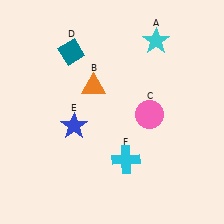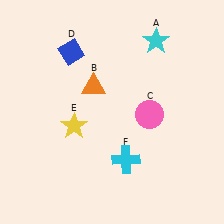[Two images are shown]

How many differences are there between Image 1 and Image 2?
There are 2 differences between the two images.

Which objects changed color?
D changed from teal to blue. E changed from blue to yellow.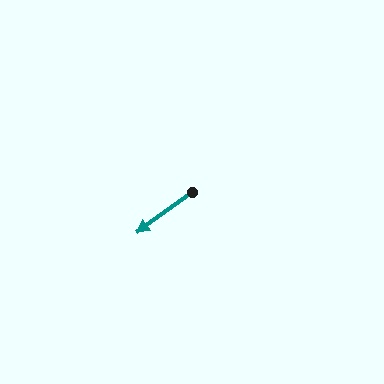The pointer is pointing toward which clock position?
Roughly 8 o'clock.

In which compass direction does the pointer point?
Southwest.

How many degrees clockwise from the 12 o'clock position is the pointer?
Approximately 234 degrees.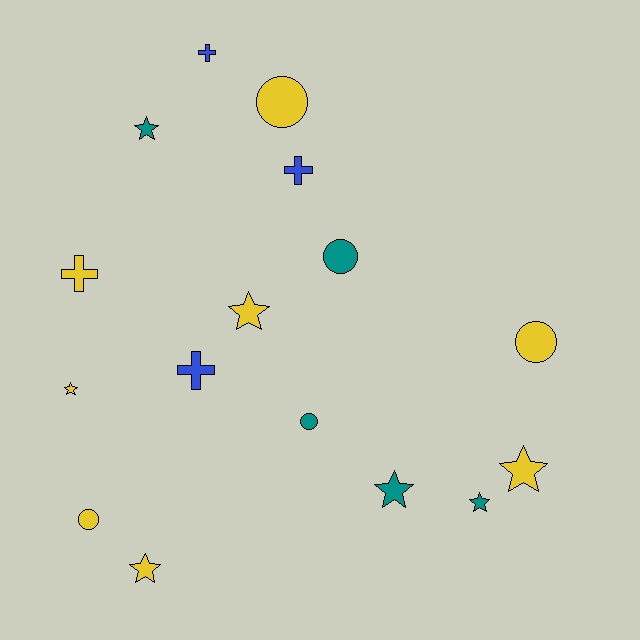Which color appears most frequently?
Yellow, with 8 objects.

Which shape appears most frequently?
Star, with 7 objects.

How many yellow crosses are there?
There is 1 yellow cross.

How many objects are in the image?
There are 16 objects.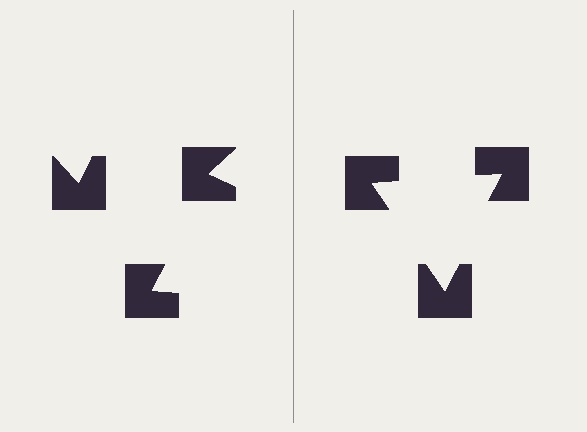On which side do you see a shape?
An illusory triangle appears on the right side. On the left side the wedge cuts are rotated, so no coherent shape forms.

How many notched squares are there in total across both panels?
6 — 3 on each side.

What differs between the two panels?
The notched squares are positioned identically on both sides; only the wedge orientations differ. On the right they align to a triangle; on the left they are misaligned.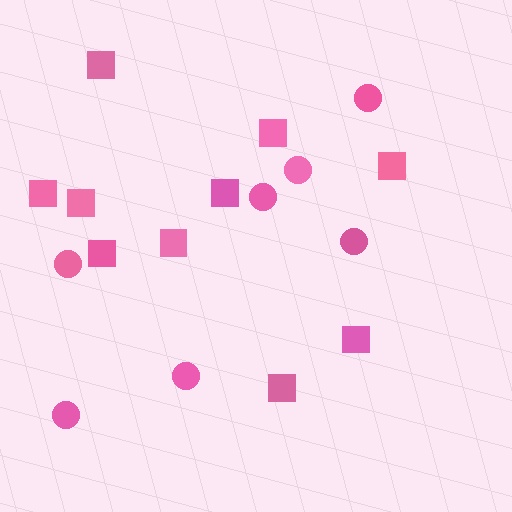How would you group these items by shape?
There are 2 groups: one group of circles (7) and one group of squares (10).